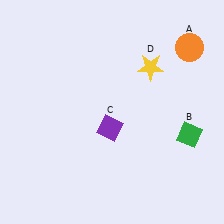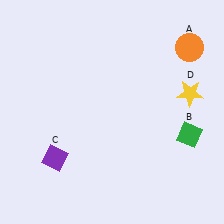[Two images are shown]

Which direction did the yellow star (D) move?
The yellow star (D) moved right.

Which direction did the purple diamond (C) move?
The purple diamond (C) moved left.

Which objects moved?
The objects that moved are: the purple diamond (C), the yellow star (D).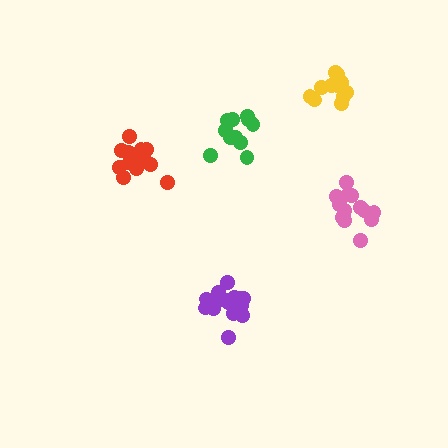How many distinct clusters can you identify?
There are 5 distinct clusters.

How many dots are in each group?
Group 1: 13 dots, Group 2: 18 dots, Group 3: 13 dots, Group 4: 13 dots, Group 5: 14 dots (71 total).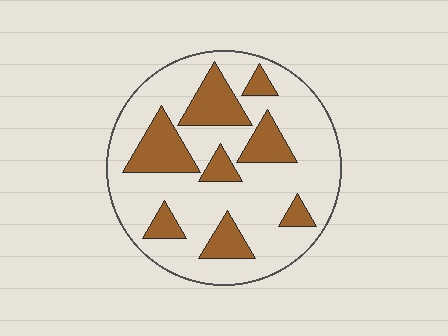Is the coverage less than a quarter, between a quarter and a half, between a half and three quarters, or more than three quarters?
Between a quarter and a half.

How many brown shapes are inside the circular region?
8.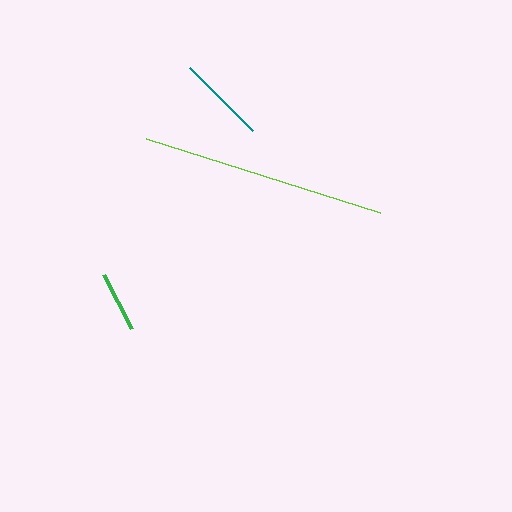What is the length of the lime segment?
The lime segment is approximately 246 pixels long.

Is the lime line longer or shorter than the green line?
The lime line is longer than the green line.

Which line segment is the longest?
The lime line is the longest at approximately 246 pixels.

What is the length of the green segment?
The green segment is approximately 61 pixels long.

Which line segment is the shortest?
The green line is the shortest at approximately 61 pixels.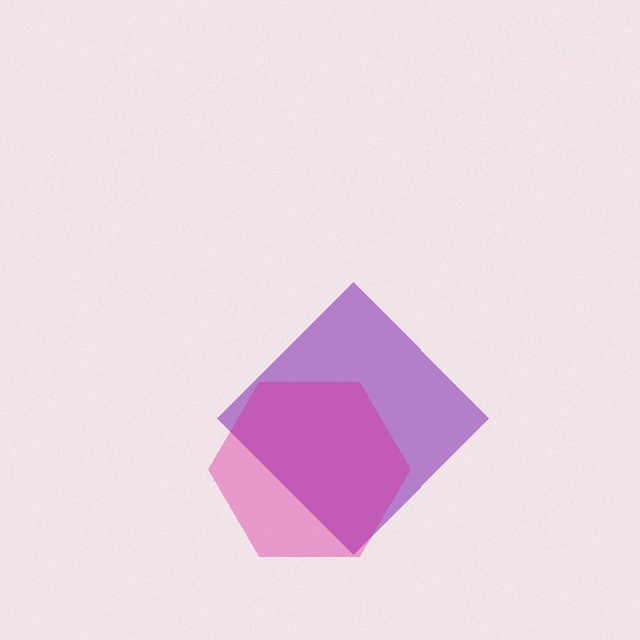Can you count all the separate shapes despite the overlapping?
Yes, there are 2 separate shapes.